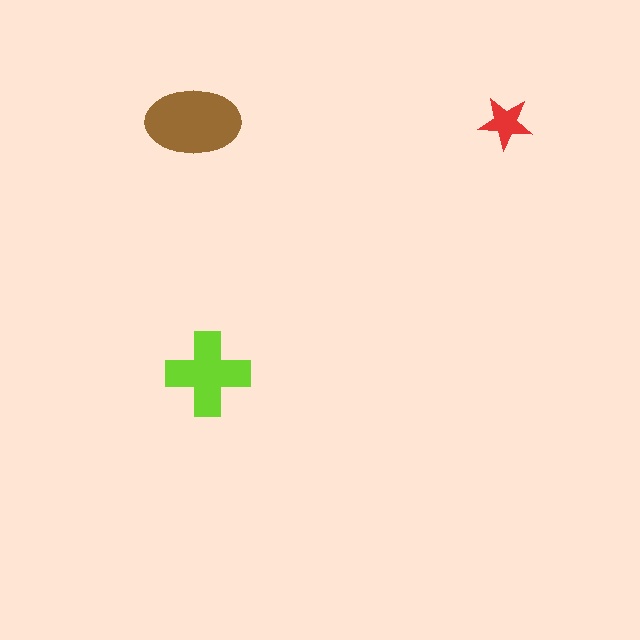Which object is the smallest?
The red star.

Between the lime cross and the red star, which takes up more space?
The lime cross.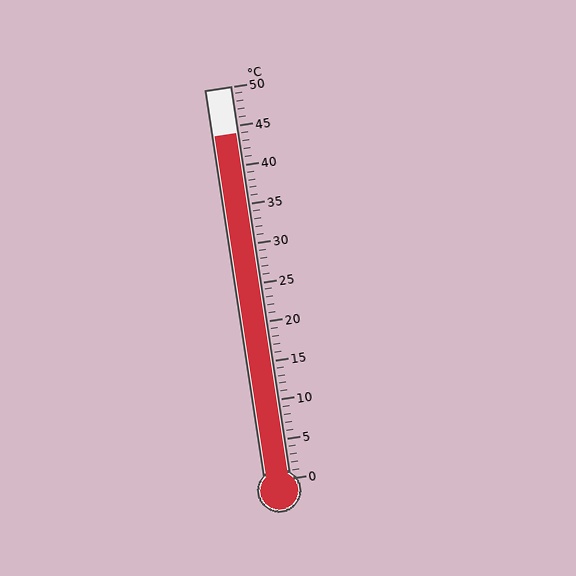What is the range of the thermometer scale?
The thermometer scale ranges from 0°C to 50°C.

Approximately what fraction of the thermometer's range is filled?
The thermometer is filled to approximately 90% of its range.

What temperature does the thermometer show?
The thermometer shows approximately 44°C.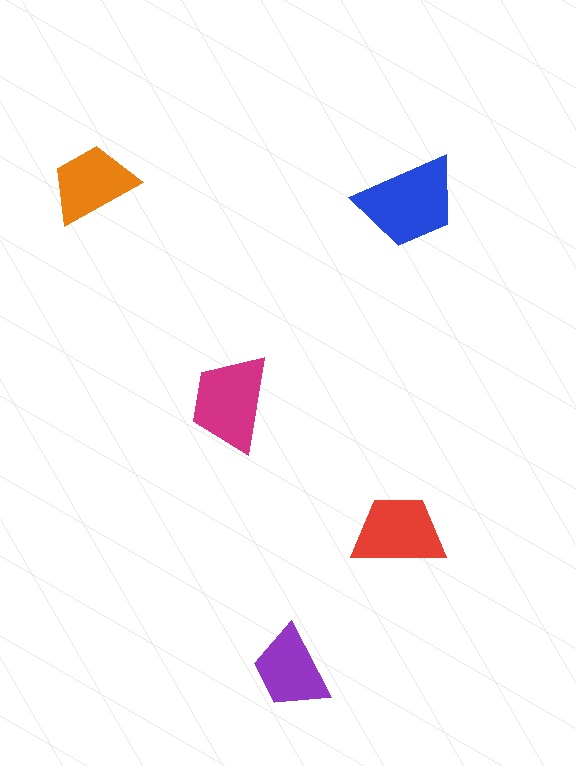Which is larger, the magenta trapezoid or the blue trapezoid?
The blue one.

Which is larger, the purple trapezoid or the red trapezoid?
The red one.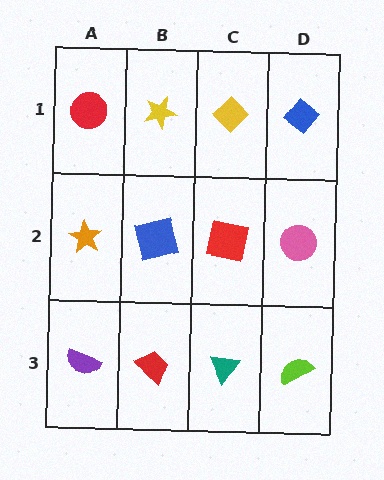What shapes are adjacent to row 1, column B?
A blue square (row 2, column B), a red circle (row 1, column A), a yellow diamond (row 1, column C).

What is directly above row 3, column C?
A red square.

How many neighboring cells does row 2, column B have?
4.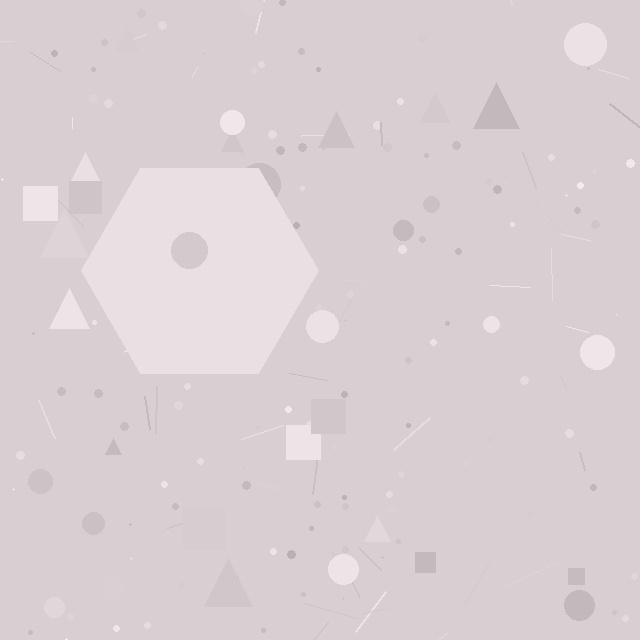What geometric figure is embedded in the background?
A hexagon is embedded in the background.